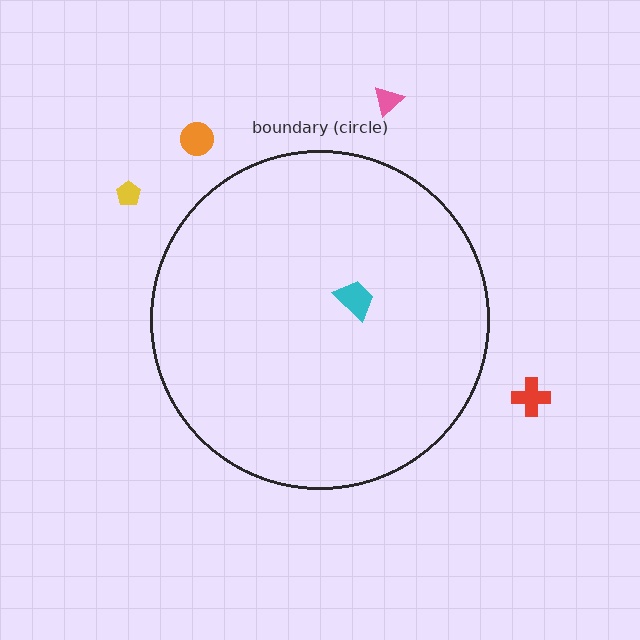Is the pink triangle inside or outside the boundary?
Outside.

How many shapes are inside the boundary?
1 inside, 4 outside.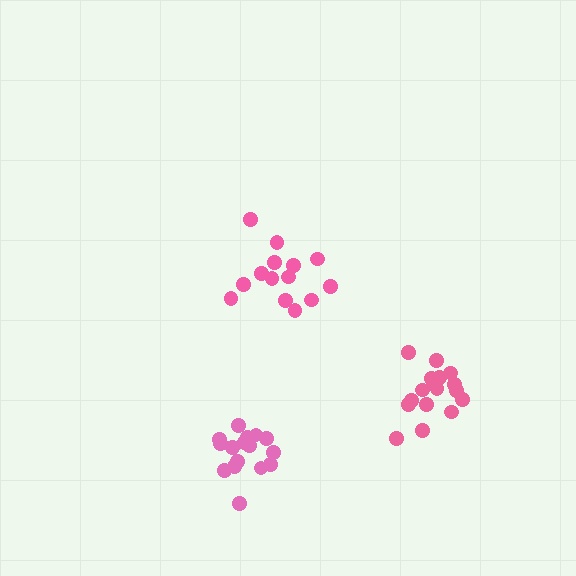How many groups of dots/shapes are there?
There are 3 groups.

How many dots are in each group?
Group 1: 17 dots, Group 2: 17 dots, Group 3: 14 dots (48 total).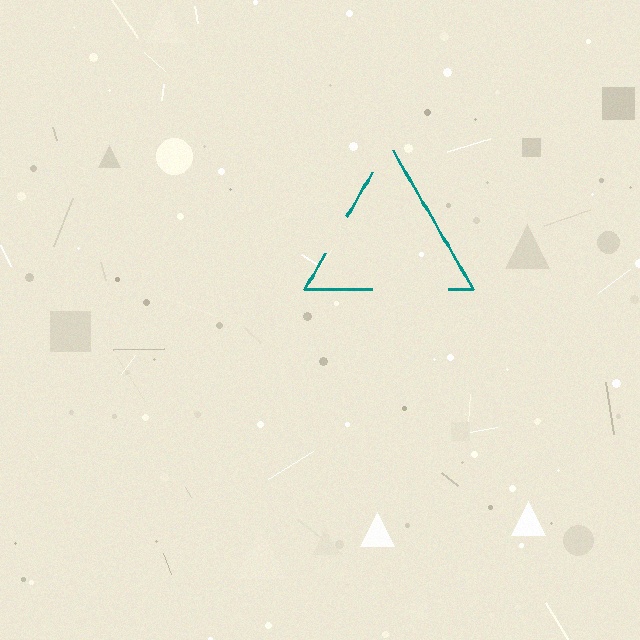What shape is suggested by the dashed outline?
The dashed outline suggests a triangle.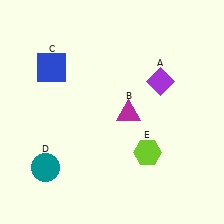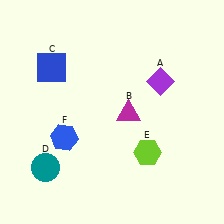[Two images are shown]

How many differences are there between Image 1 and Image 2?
There is 1 difference between the two images.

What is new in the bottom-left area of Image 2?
A blue hexagon (F) was added in the bottom-left area of Image 2.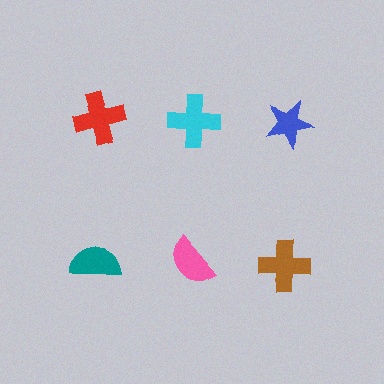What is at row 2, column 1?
A teal semicircle.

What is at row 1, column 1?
A red cross.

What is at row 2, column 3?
A brown cross.